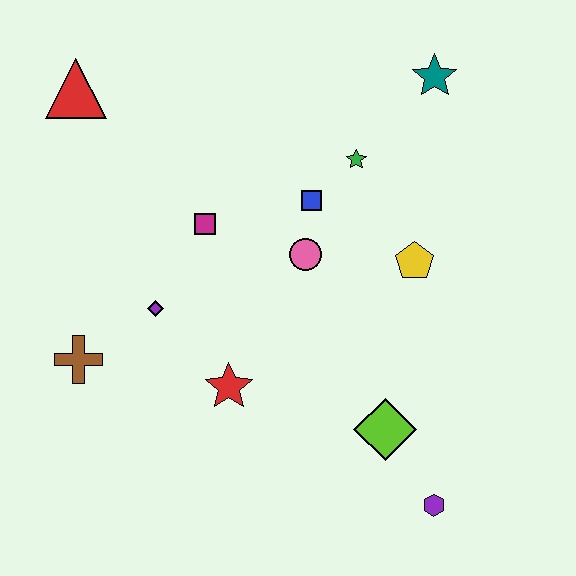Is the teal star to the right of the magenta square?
Yes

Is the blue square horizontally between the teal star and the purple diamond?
Yes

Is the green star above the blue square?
Yes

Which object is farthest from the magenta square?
The purple hexagon is farthest from the magenta square.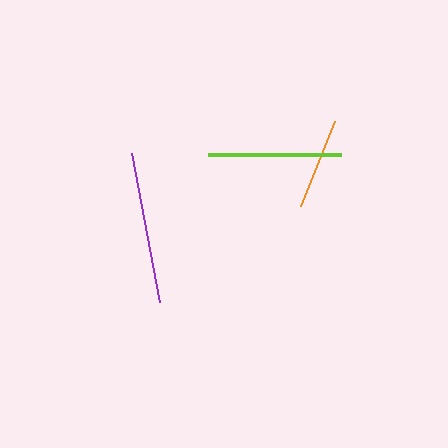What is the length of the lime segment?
The lime segment is approximately 133 pixels long.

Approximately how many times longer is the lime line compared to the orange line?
The lime line is approximately 1.5 times the length of the orange line.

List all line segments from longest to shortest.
From longest to shortest: purple, lime, orange.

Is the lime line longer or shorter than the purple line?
The purple line is longer than the lime line.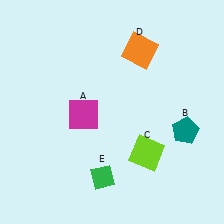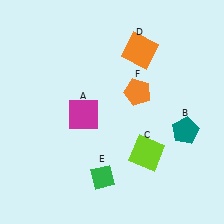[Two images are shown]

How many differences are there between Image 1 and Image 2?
There is 1 difference between the two images.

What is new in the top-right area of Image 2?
An orange pentagon (F) was added in the top-right area of Image 2.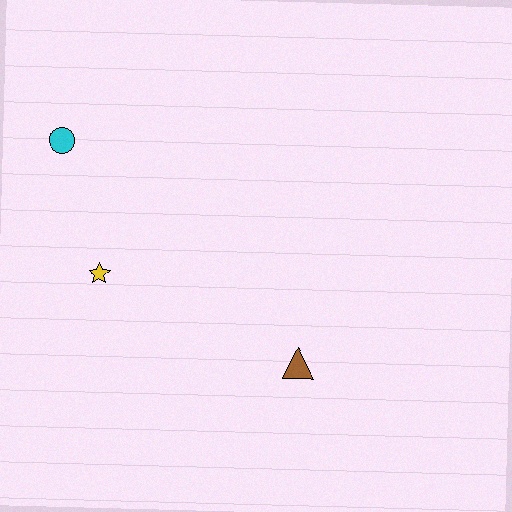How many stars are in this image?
There is 1 star.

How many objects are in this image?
There are 3 objects.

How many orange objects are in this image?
There are no orange objects.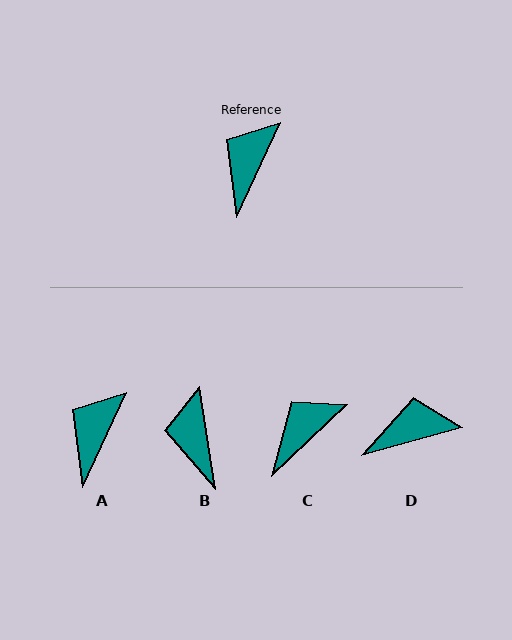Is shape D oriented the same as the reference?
No, it is off by about 50 degrees.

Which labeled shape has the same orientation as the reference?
A.